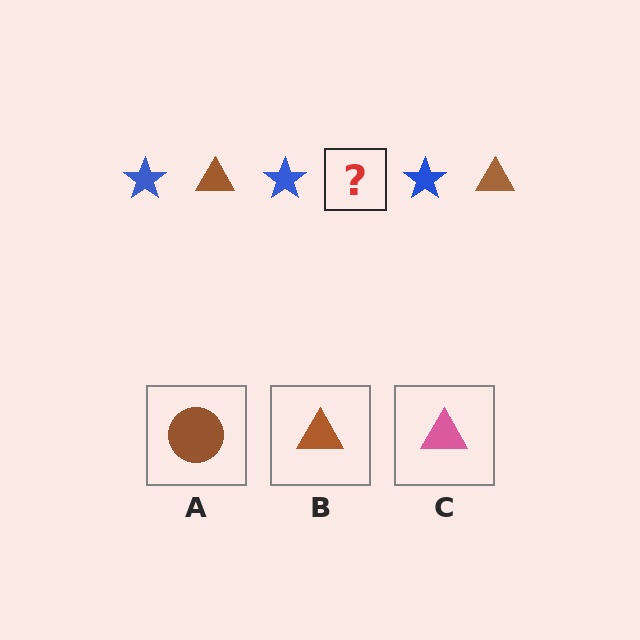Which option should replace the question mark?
Option B.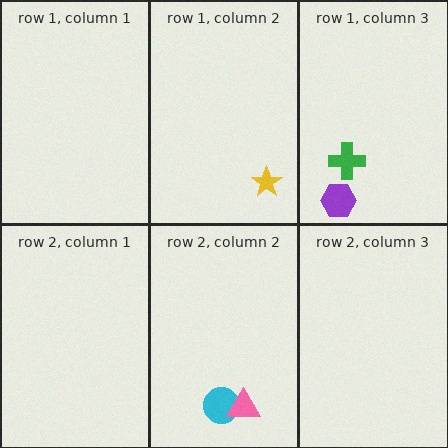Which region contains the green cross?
The row 1, column 3 region.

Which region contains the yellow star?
The row 1, column 2 region.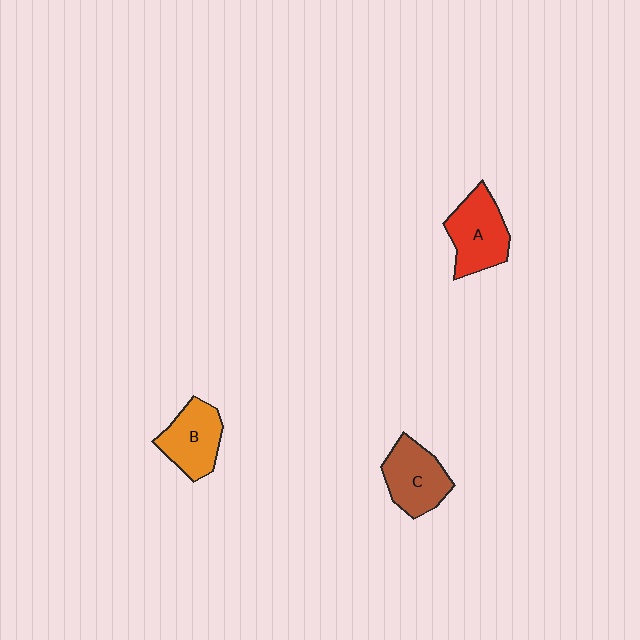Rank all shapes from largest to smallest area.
From largest to smallest: A (red), C (brown), B (orange).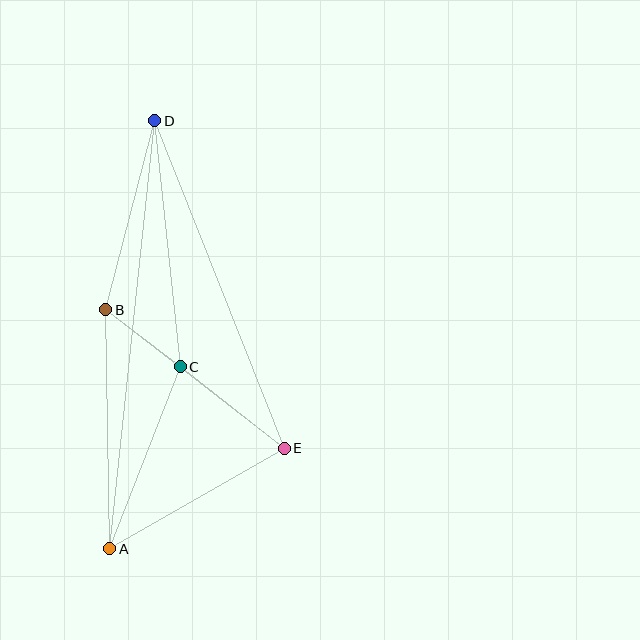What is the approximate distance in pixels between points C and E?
The distance between C and E is approximately 132 pixels.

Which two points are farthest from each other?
Points A and D are farthest from each other.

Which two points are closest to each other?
Points B and C are closest to each other.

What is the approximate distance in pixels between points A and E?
The distance between A and E is approximately 201 pixels.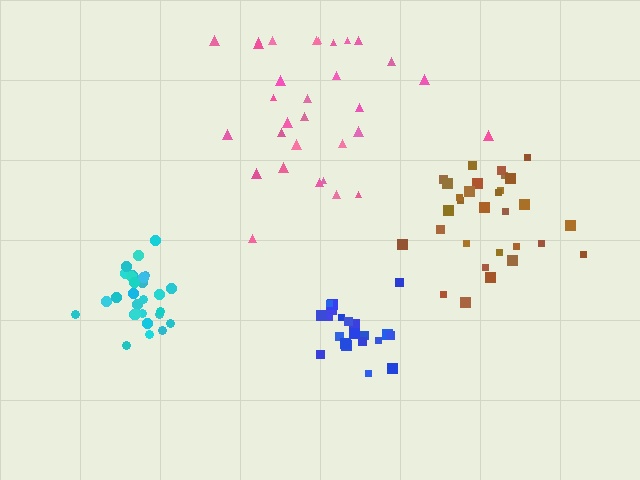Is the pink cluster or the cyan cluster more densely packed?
Cyan.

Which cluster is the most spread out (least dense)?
Pink.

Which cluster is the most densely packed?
Cyan.